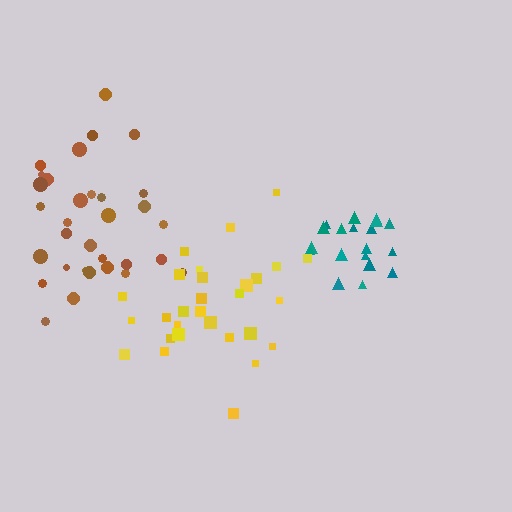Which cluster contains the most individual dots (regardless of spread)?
Brown (32).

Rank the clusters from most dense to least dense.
teal, yellow, brown.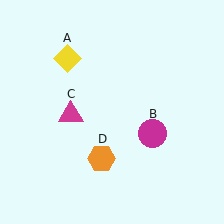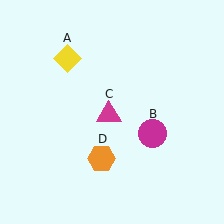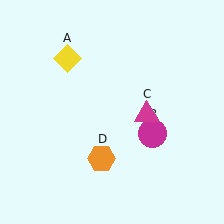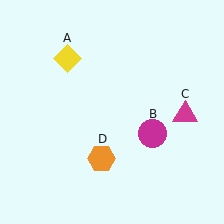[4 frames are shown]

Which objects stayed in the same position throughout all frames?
Yellow diamond (object A) and magenta circle (object B) and orange hexagon (object D) remained stationary.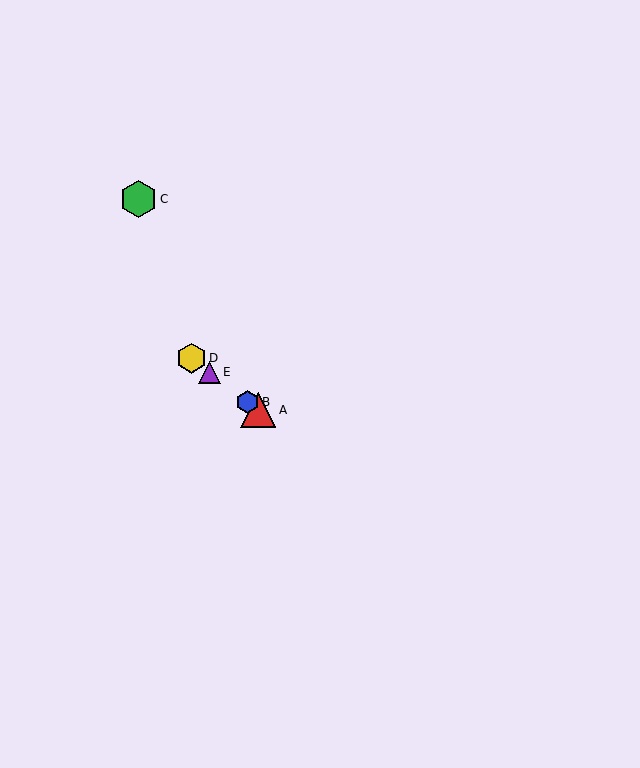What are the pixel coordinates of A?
Object A is at (258, 410).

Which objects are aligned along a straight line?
Objects A, B, D, E are aligned along a straight line.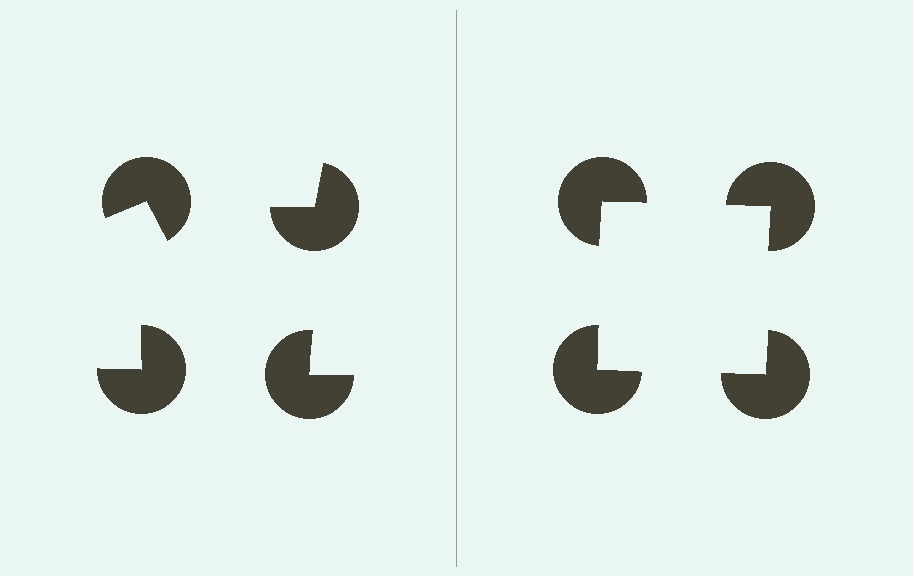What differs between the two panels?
The pac-man discs are positioned identically on both sides; only the wedge orientations differ. On the right they align to a square; on the left they are misaligned.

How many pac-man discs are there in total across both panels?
8 — 4 on each side.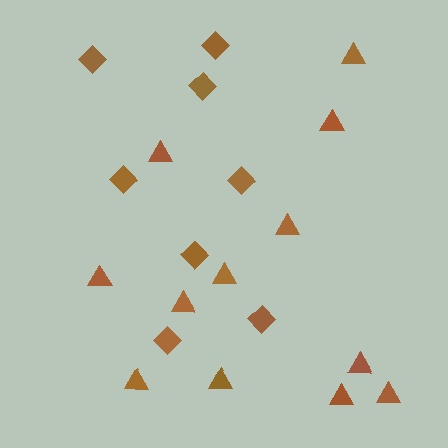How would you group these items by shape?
There are 2 groups: one group of triangles (12) and one group of diamonds (8).